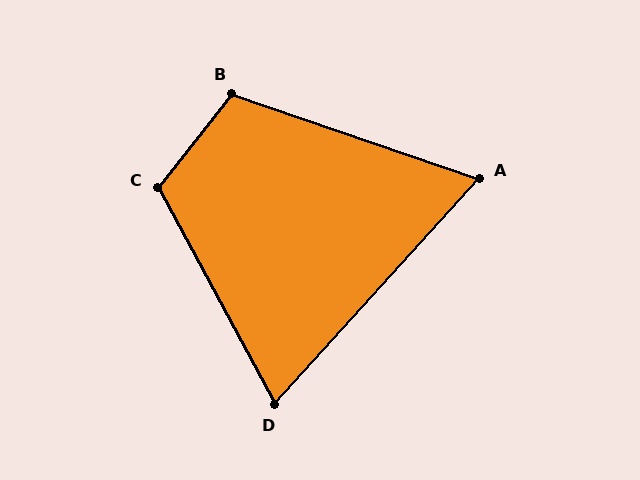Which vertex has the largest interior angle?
C, at approximately 113 degrees.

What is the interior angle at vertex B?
Approximately 109 degrees (obtuse).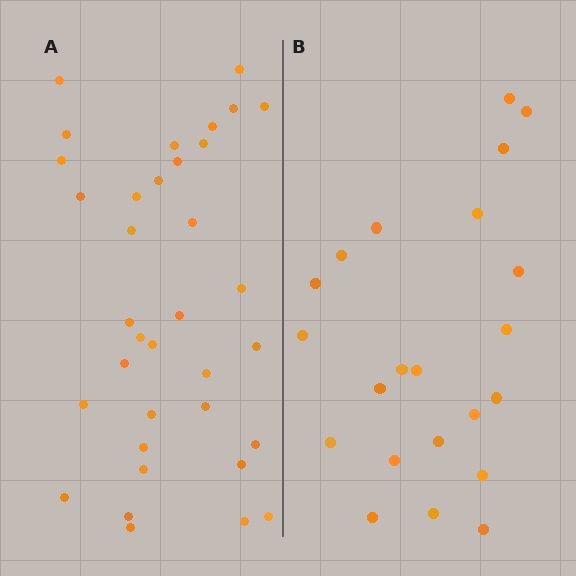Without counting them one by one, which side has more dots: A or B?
Region A (the left region) has more dots.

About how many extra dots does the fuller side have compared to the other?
Region A has approximately 15 more dots than region B.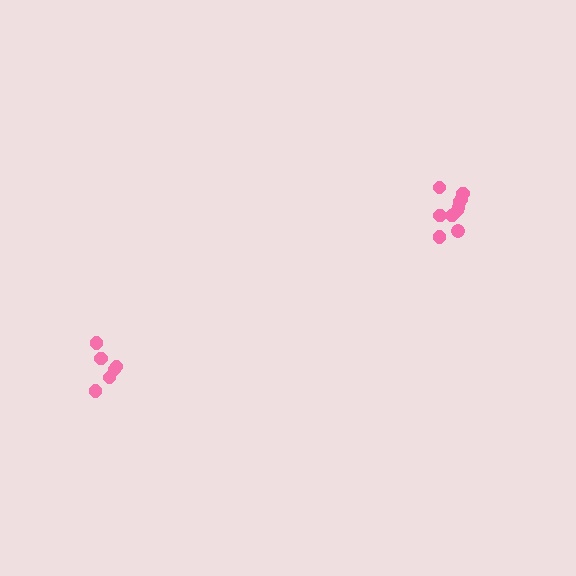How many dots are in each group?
Group 1: 10 dots, Group 2: 6 dots (16 total).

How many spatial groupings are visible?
There are 2 spatial groupings.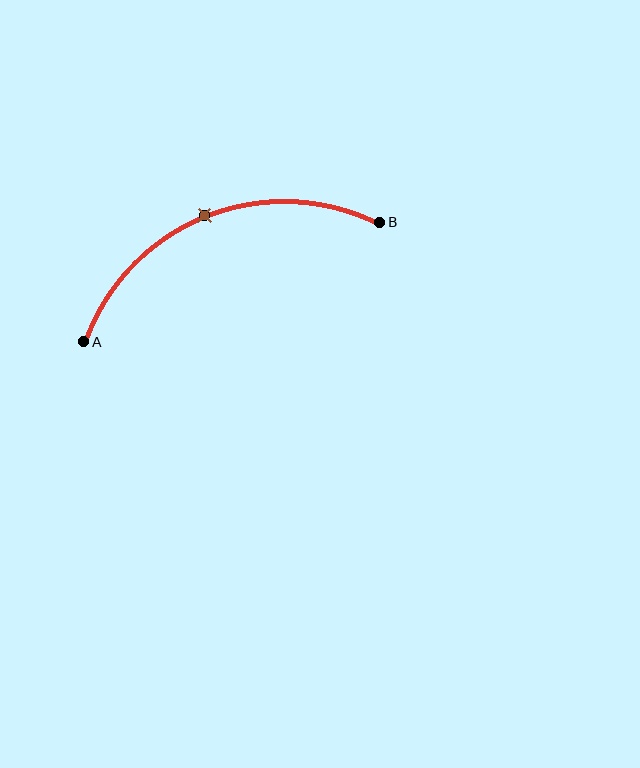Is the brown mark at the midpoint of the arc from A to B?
Yes. The brown mark lies on the arc at equal arc-length from both A and B — it is the arc midpoint.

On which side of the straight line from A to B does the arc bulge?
The arc bulges above the straight line connecting A and B.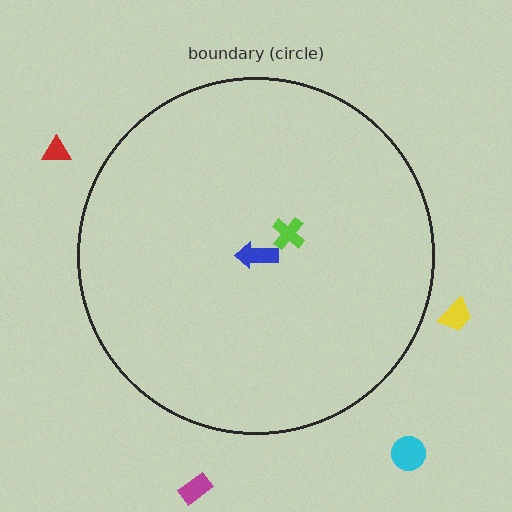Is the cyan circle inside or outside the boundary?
Outside.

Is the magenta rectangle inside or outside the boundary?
Outside.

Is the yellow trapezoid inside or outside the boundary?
Outside.